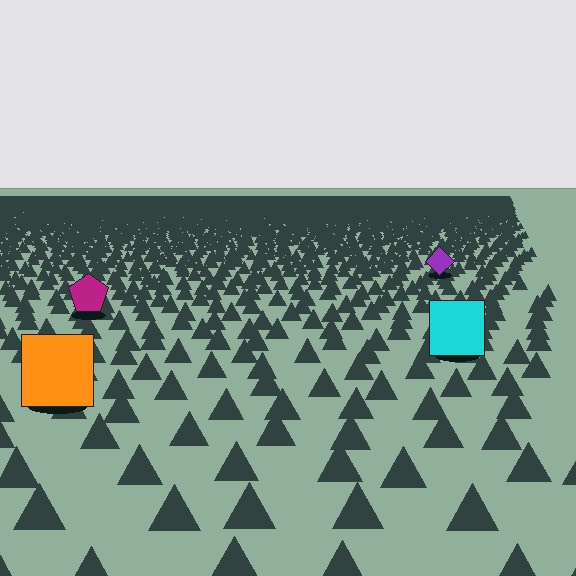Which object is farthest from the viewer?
The purple diamond is farthest from the viewer. It appears smaller and the ground texture around it is denser.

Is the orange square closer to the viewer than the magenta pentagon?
Yes. The orange square is closer — you can tell from the texture gradient: the ground texture is coarser near it.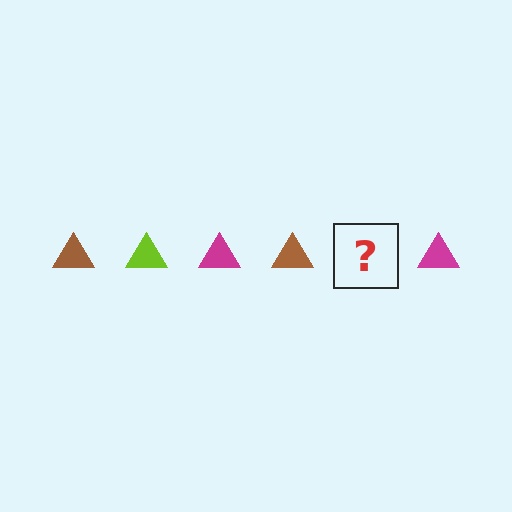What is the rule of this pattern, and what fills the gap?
The rule is that the pattern cycles through brown, lime, magenta triangles. The gap should be filled with a lime triangle.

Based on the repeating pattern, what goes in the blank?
The blank should be a lime triangle.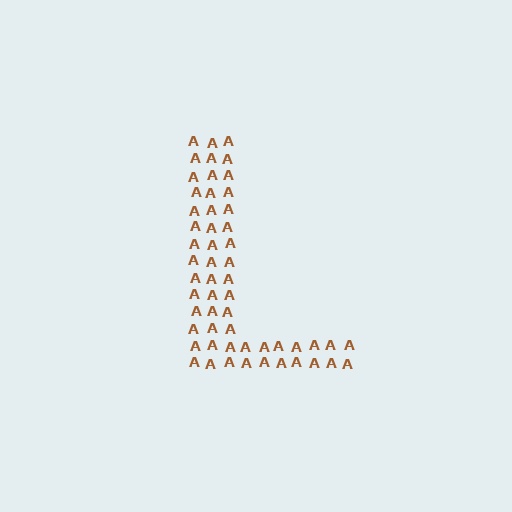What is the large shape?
The large shape is the letter L.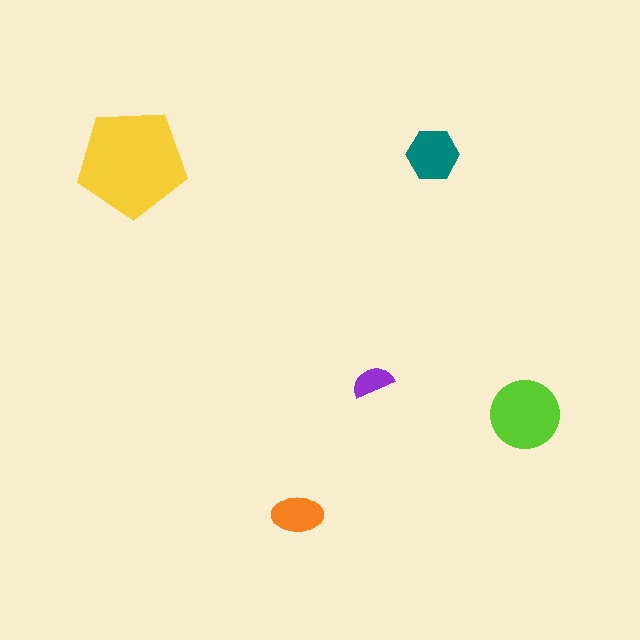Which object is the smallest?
The purple semicircle.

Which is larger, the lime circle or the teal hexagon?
The lime circle.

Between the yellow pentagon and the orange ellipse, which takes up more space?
The yellow pentagon.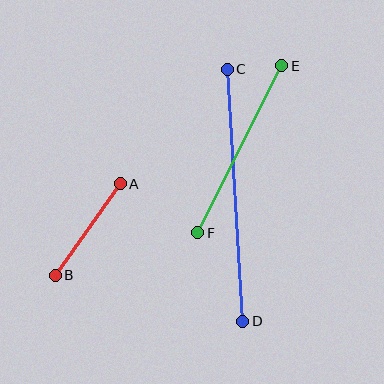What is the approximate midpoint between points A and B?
The midpoint is at approximately (88, 229) pixels.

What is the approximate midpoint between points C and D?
The midpoint is at approximately (235, 195) pixels.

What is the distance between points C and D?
The distance is approximately 253 pixels.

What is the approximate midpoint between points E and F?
The midpoint is at approximately (240, 149) pixels.